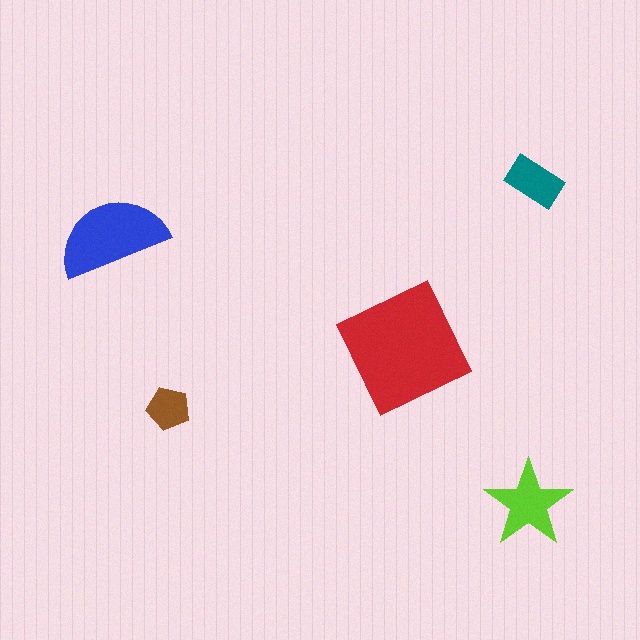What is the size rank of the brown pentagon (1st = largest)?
5th.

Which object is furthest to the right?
The teal rectangle is rightmost.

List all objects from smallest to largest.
The brown pentagon, the teal rectangle, the lime star, the blue semicircle, the red square.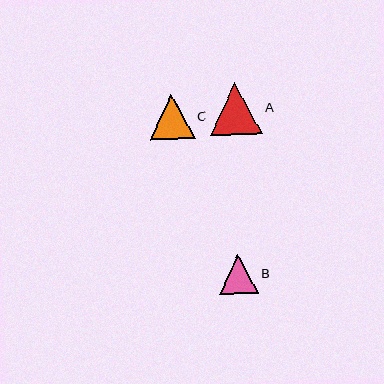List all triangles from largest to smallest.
From largest to smallest: A, C, B.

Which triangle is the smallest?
Triangle B is the smallest with a size of approximately 39 pixels.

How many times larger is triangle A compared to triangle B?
Triangle A is approximately 1.3 times the size of triangle B.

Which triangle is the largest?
Triangle A is the largest with a size of approximately 52 pixels.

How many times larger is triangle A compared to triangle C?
Triangle A is approximately 1.1 times the size of triangle C.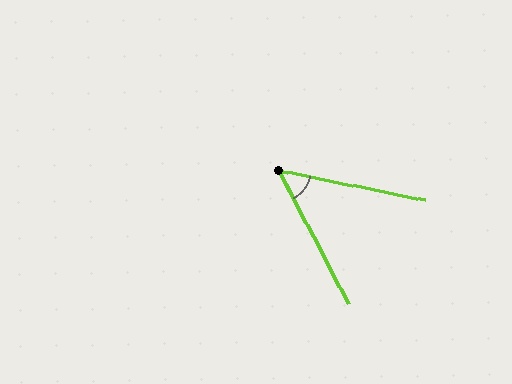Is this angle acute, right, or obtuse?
It is acute.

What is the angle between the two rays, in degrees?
Approximately 51 degrees.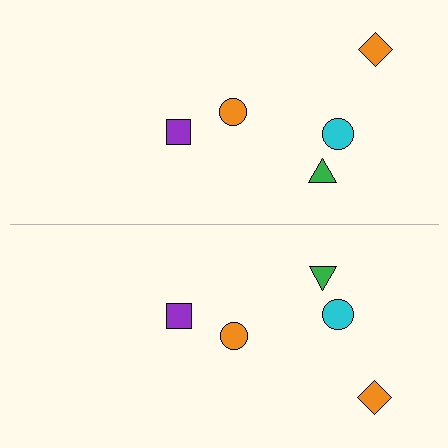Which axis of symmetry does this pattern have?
The pattern has a horizontal axis of symmetry running through the center of the image.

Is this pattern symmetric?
Yes, this pattern has bilateral (reflection) symmetry.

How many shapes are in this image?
There are 10 shapes in this image.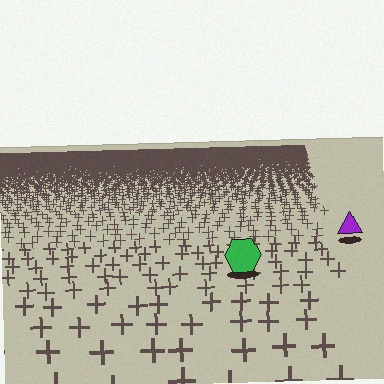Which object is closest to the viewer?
The green hexagon is closest. The texture marks near it are larger and more spread out.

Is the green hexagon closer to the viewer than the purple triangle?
Yes. The green hexagon is closer — you can tell from the texture gradient: the ground texture is coarser near it.